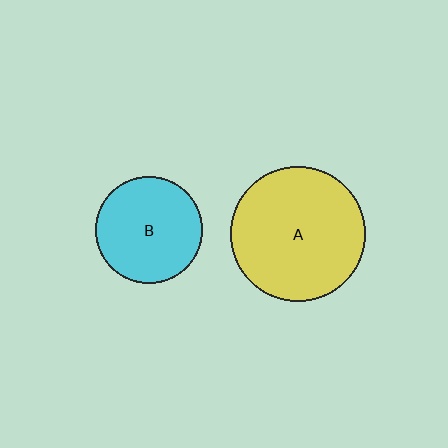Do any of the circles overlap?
No, none of the circles overlap.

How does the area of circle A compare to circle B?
Approximately 1.6 times.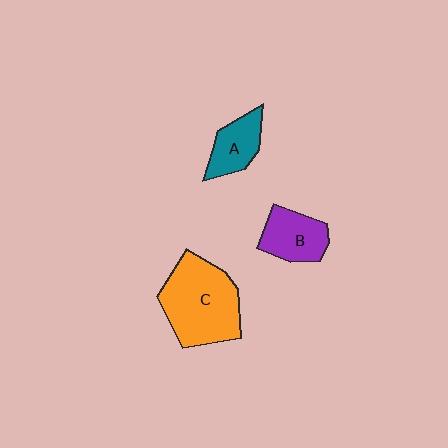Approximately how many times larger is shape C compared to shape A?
Approximately 2.3 times.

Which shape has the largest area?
Shape C (orange).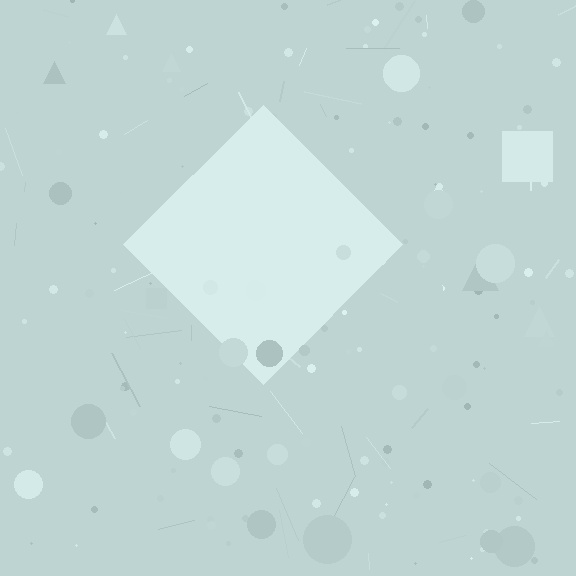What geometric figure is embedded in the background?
A diamond is embedded in the background.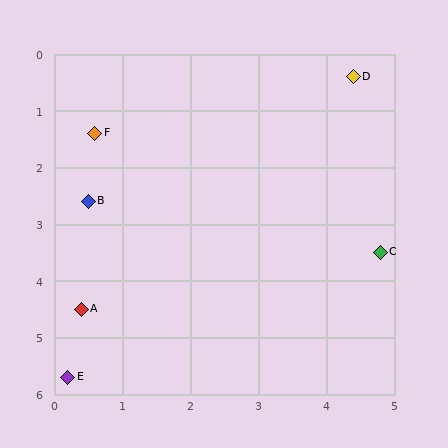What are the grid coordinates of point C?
Point C is at approximately (4.8, 3.5).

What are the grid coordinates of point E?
Point E is at approximately (0.2, 5.7).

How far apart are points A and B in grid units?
Points A and B are about 1.9 grid units apart.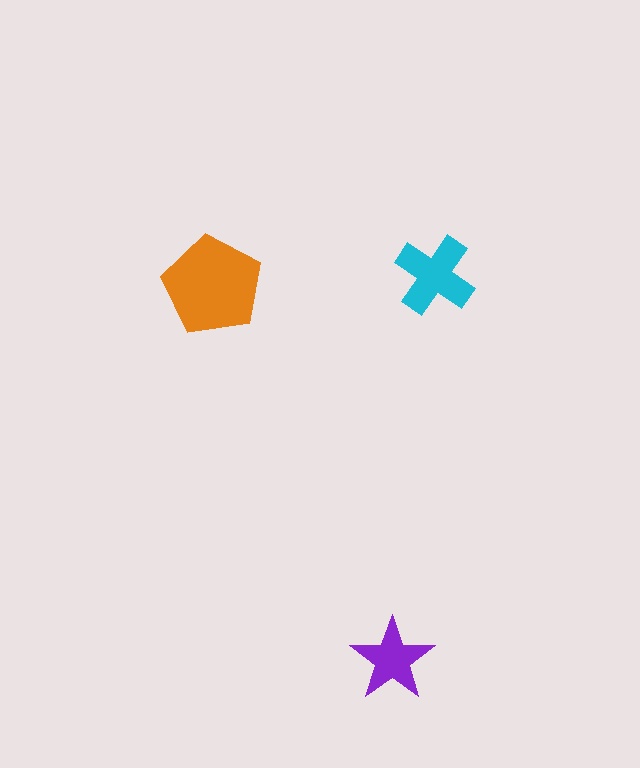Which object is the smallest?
The purple star.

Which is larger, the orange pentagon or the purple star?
The orange pentagon.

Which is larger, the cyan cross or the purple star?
The cyan cross.